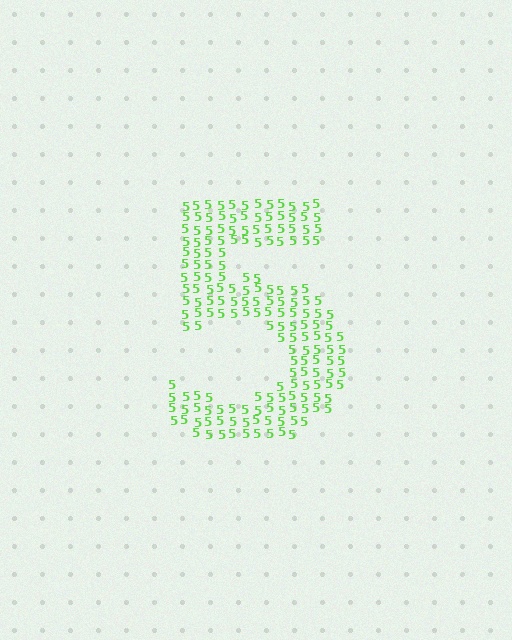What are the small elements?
The small elements are digit 5's.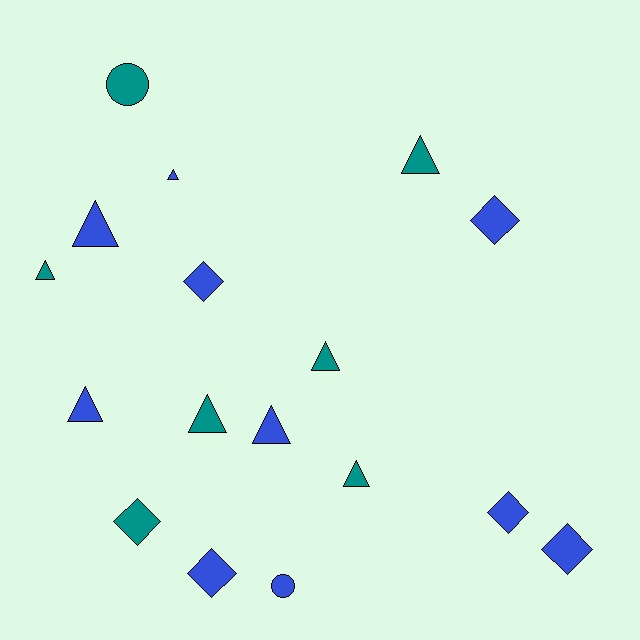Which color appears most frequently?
Blue, with 10 objects.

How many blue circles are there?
There is 1 blue circle.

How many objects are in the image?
There are 17 objects.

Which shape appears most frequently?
Triangle, with 9 objects.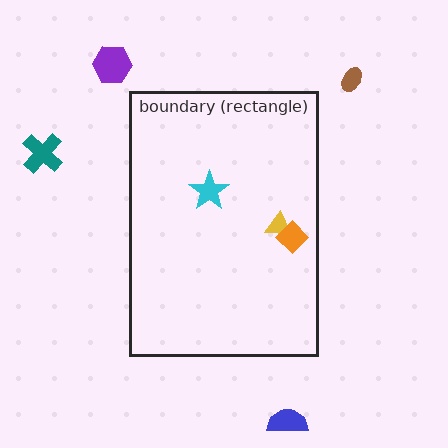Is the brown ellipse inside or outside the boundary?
Outside.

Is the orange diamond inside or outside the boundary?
Inside.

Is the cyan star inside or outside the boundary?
Inside.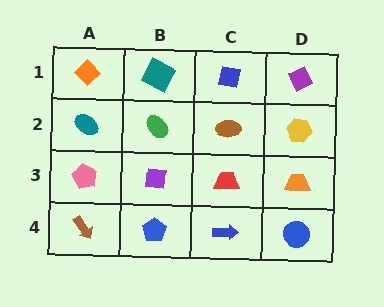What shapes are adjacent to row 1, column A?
A teal ellipse (row 2, column A), a teal square (row 1, column B).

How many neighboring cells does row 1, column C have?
3.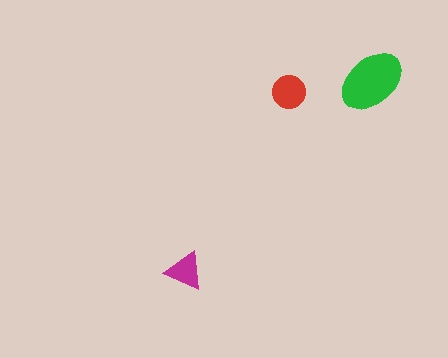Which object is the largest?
The green ellipse.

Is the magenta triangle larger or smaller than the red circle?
Smaller.